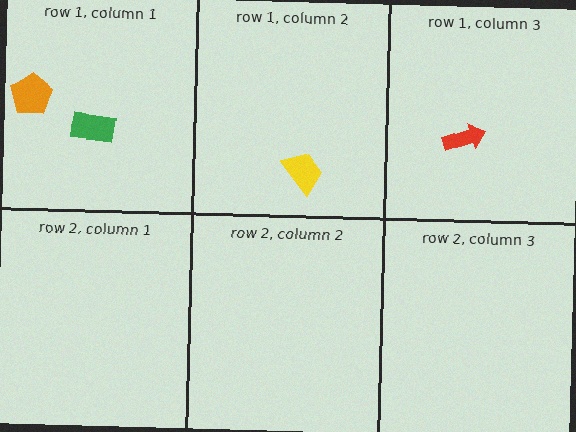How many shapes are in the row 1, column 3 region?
1.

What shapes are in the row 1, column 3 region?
The red arrow.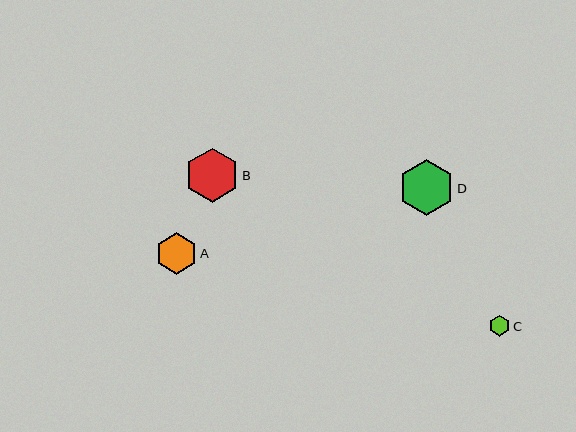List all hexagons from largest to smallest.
From largest to smallest: D, B, A, C.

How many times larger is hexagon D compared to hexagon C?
Hexagon D is approximately 2.7 times the size of hexagon C.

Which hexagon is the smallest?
Hexagon C is the smallest with a size of approximately 21 pixels.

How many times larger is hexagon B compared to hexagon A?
Hexagon B is approximately 1.3 times the size of hexagon A.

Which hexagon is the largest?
Hexagon D is the largest with a size of approximately 55 pixels.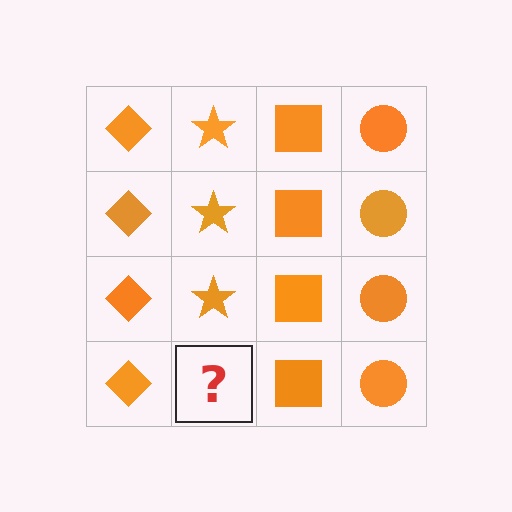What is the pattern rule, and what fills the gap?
The rule is that each column has a consistent shape. The gap should be filled with an orange star.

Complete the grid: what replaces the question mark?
The question mark should be replaced with an orange star.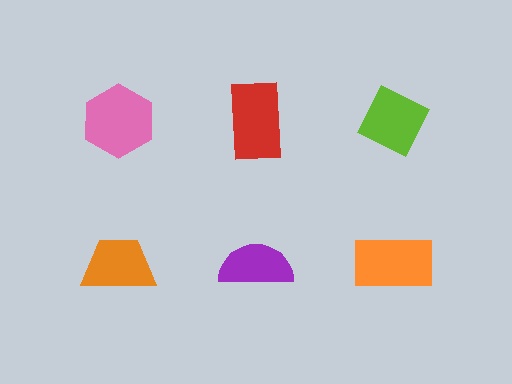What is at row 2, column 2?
A purple semicircle.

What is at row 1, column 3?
A lime diamond.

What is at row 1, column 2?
A red rectangle.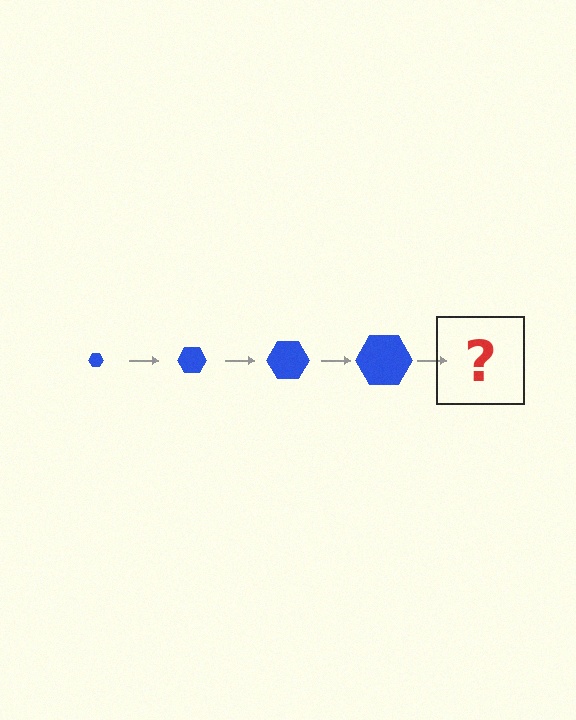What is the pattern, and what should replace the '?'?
The pattern is that the hexagon gets progressively larger each step. The '?' should be a blue hexagon, larger than the previous one.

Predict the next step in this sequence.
The next step is a blue hexagon, larger than the previous one.